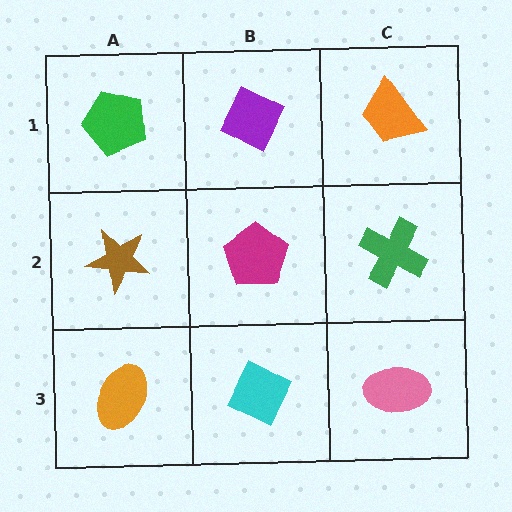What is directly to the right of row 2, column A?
A magenta pentagon.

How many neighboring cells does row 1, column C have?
2.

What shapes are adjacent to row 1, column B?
A magenta pentagon (row 2, column B), a green pentagon (row 1, column A), an orange trapezoid (row 1, column C).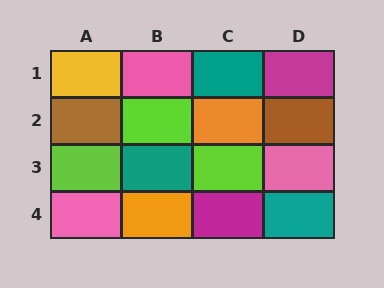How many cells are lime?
3 cells are lime.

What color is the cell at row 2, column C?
Orange.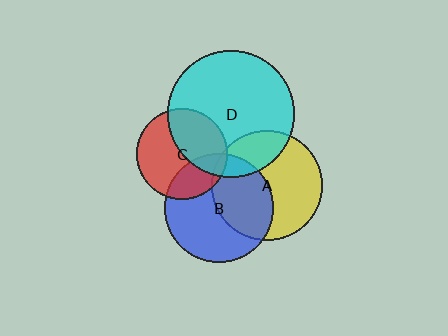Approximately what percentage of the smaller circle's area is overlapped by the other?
Approximately 45%.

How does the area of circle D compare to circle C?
Approximately 2.0 times.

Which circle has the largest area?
Circle D (cyan).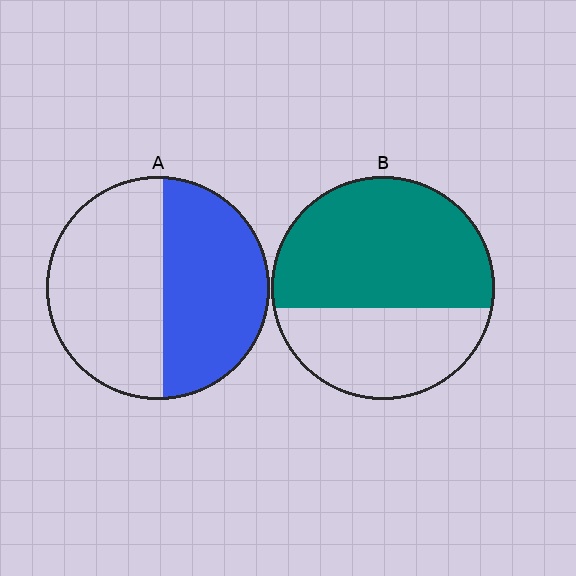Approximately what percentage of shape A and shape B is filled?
A is approximately 45% and B is approximately 60%.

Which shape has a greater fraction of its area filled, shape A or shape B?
Shape B.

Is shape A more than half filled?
Roughly half.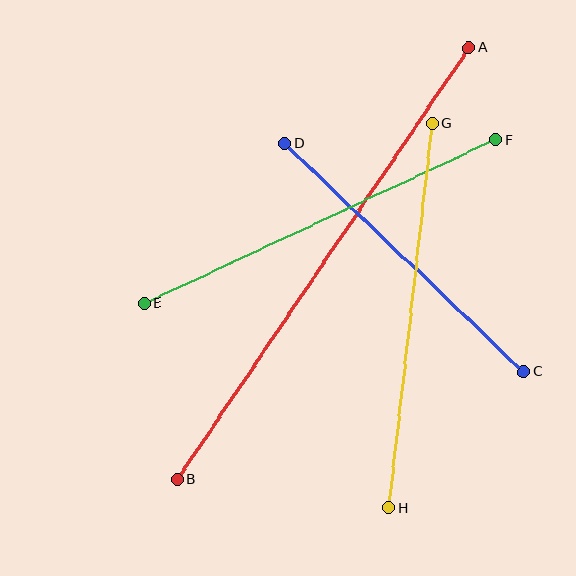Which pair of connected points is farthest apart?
Points A and B are farthest apart.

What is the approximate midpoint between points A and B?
The midpoint is at approximately (323, 264) pixels.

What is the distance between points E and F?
The distance is approximately 388 pixels.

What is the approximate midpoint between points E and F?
The midpoint is at approximately (320, 221) pixels.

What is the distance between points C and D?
The distance is approximately 330 pixels.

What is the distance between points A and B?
The distance is approximately 522 pixels.